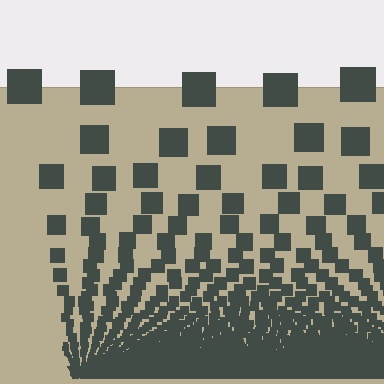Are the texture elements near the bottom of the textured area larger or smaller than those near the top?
Smaller. The gradient is inverted — elements near the bottom are smaller and denser.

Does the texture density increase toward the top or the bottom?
Density increases toward the bottom.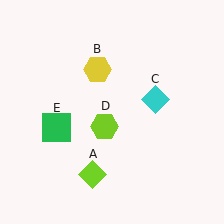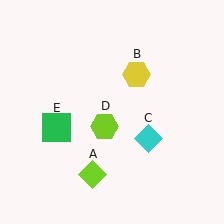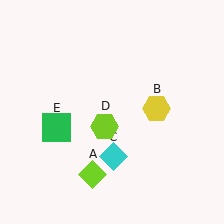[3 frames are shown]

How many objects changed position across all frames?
2 objects changed position: yellow hexagon (object B), cyan diamond (object C).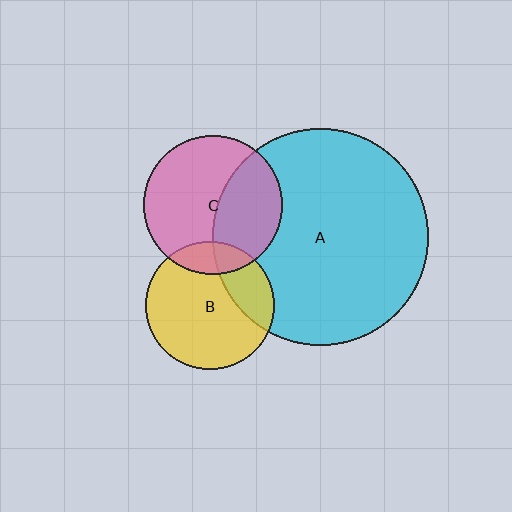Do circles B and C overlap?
Yes.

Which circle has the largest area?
Circle A (cyan).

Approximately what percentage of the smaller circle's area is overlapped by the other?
Approximately 15%.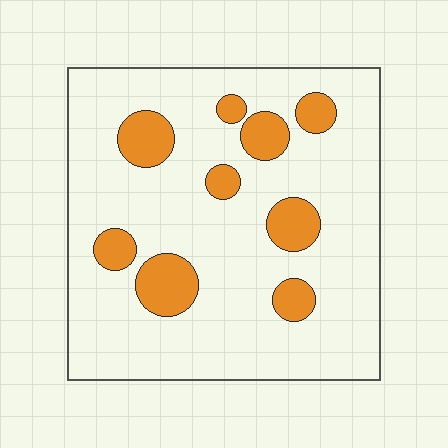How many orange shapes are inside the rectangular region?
9.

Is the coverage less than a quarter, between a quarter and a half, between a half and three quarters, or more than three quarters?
Less than a quarter.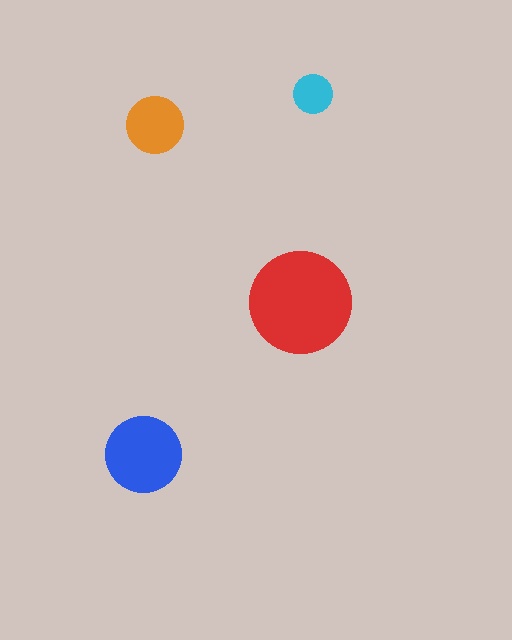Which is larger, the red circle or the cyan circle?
The red one.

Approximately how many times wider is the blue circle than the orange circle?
About 1.5 times wider.